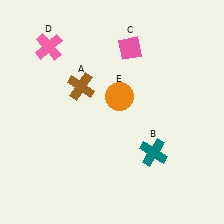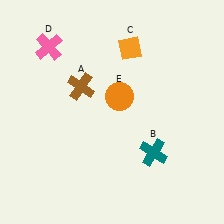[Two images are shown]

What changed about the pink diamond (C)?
In Image 1, C is pink. In Image 2, it changed to orange.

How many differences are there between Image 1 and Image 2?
There is 1 difference between the two images.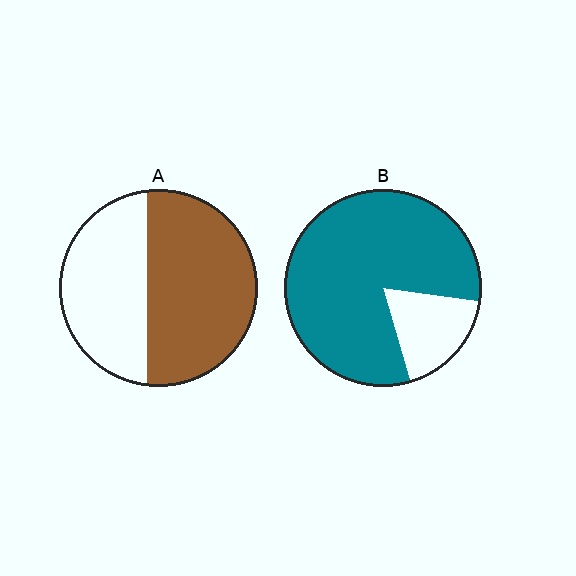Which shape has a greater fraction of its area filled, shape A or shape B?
Shape B.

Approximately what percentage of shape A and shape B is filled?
A is approximately 55% and B is approximately 80%.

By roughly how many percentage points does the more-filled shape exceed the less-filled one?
By roughly 25 percentage points (B over A).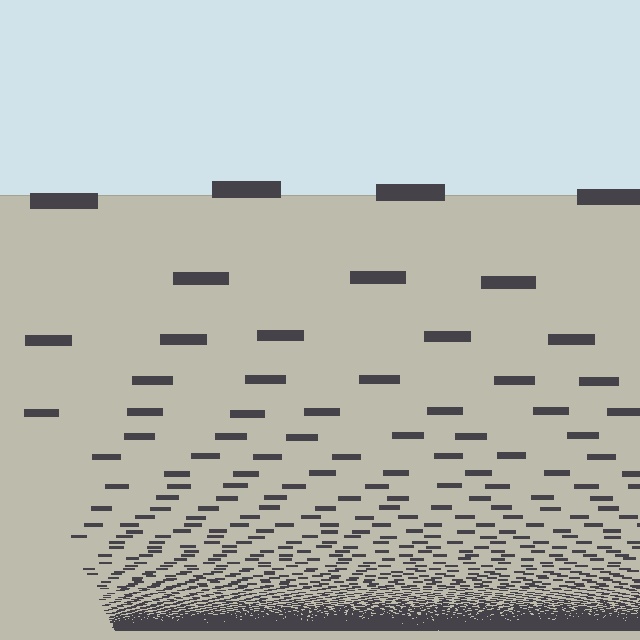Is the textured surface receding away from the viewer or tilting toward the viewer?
The surface appears to tilt toward the viewer. Texture elements get larger and sparser toward the top.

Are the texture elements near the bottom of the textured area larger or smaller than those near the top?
Smaller. The gradient is inverted — elements near the bottom are smaller and denser.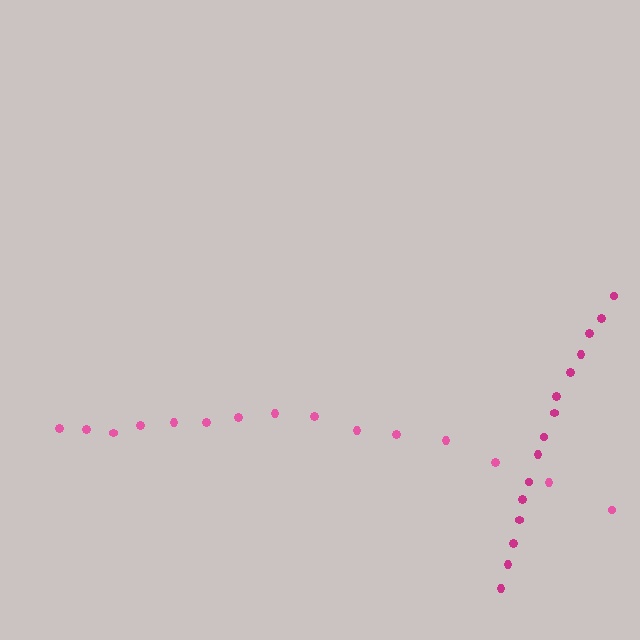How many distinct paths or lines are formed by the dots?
There are 2 distinct paths.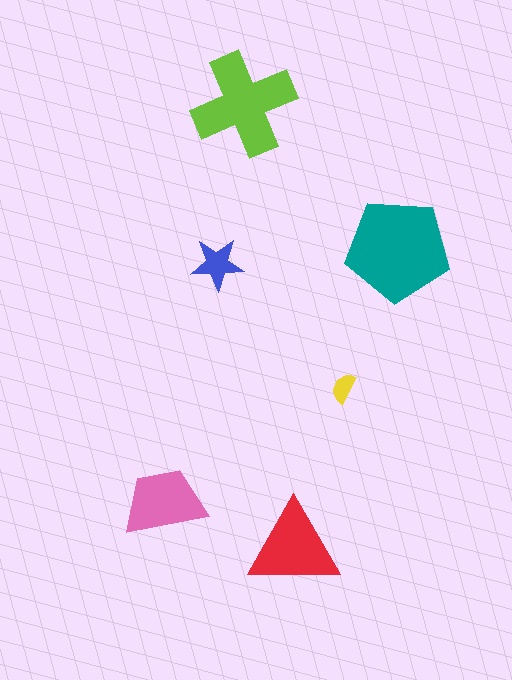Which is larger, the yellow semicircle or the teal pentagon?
The teal pentagon.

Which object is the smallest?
The yellow semicircle.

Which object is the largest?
The teal pentagon.